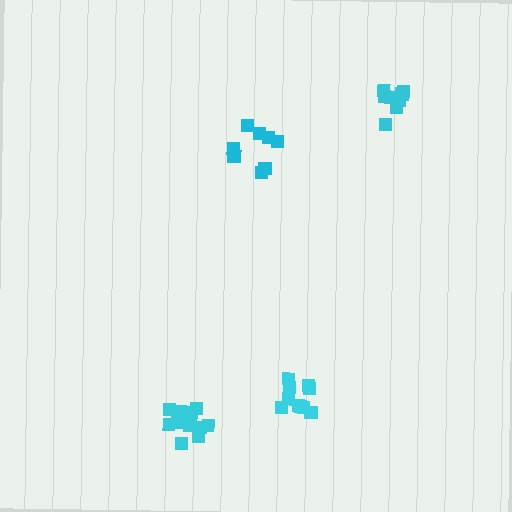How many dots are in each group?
Group 1: 8 dots, Group 2: 10 dots, Group 3: 13 dots, Group 4: 9 dots (40 total).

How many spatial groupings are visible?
There are 4 spatial groupings.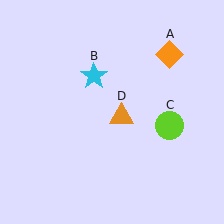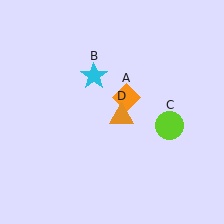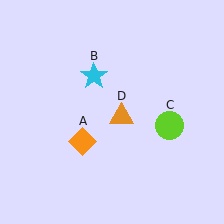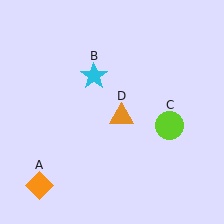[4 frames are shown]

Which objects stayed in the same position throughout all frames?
Cyan star (object B) and lime circle (object C) and orange triangle (object D) remained stationary.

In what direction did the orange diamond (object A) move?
The orange diamond (object A) moved down and to the left.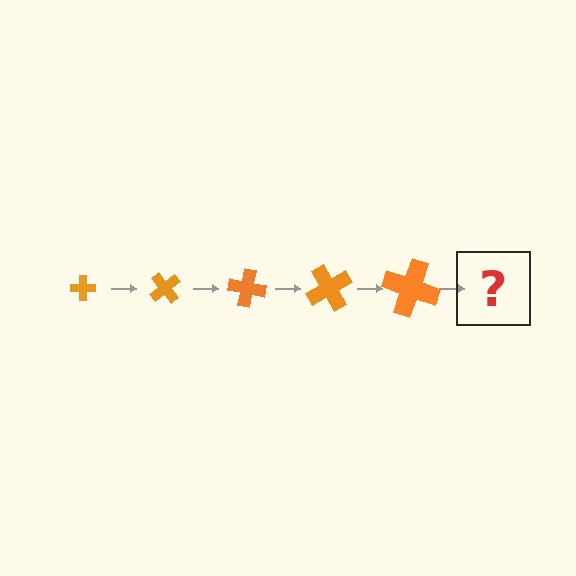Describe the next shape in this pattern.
It should be a cross, larger than the previous one and rotated 250 degrees from the start.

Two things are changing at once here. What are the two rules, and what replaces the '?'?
The two rules are that the cross grows larger each step and it rotates 50 degrees each step. The '?' should be a cross, larger than the previous one and rotated 250 degrees from the start.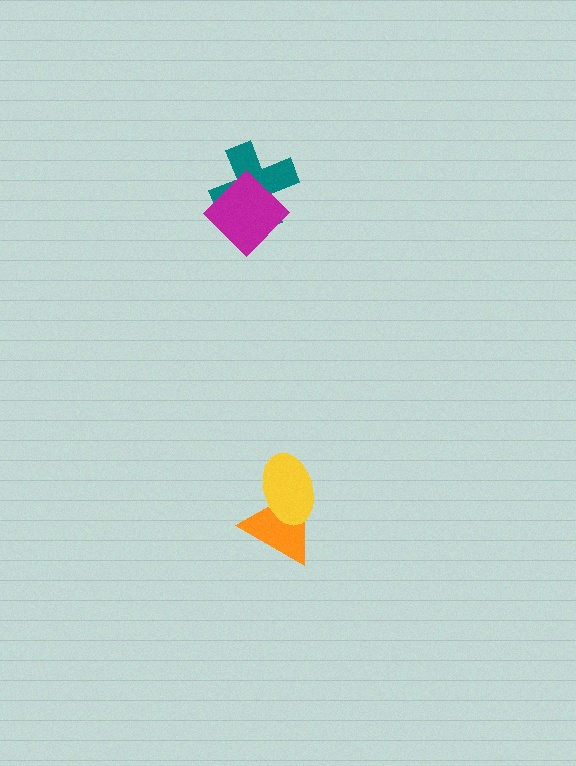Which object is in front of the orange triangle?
The yellow ellipse is in front of the orange triangle.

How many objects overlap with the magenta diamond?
1 object overlaps with the magenta diamond.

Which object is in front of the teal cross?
The magenta diamond is in front of the teal cross.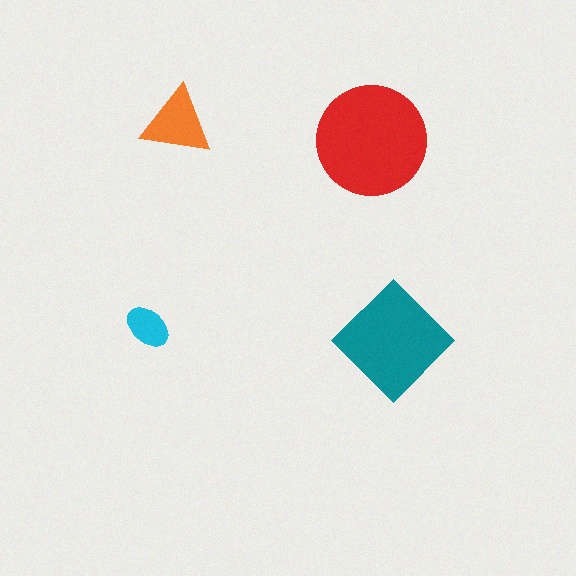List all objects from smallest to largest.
The cyan ellipse, the orange triangle, the teal diamond, the red circle.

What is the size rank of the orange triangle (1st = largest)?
3rd.